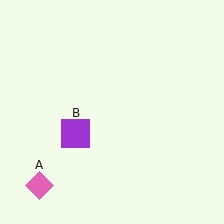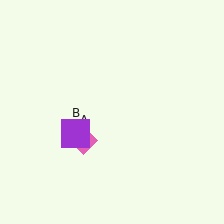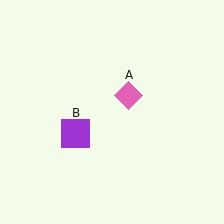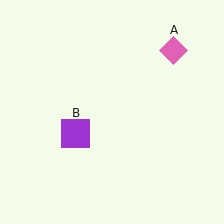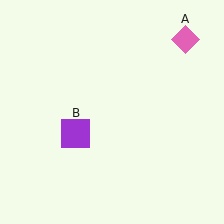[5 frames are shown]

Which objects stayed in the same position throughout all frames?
Purple square (object B) remained stationary.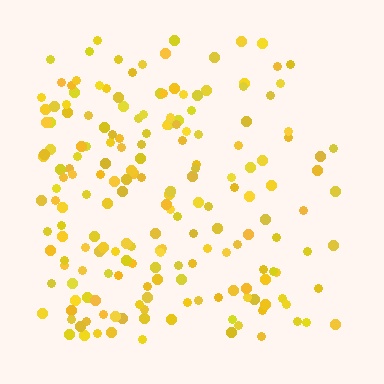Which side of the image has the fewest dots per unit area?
The right.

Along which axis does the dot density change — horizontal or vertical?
Horizontal.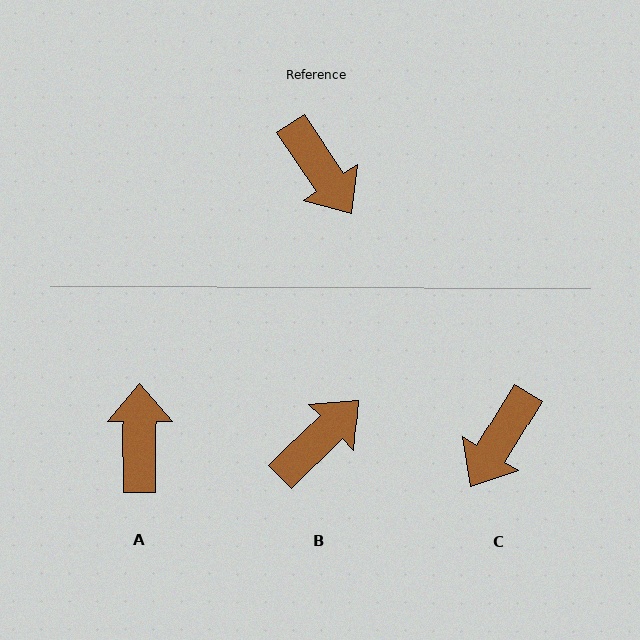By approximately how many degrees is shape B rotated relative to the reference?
Approximately 101 degrees counter-clockwise.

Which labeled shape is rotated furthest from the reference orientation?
A, about 147 degrees away.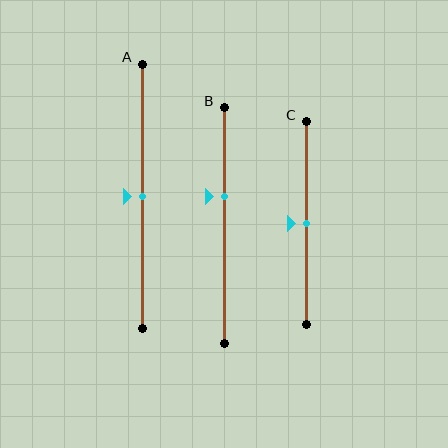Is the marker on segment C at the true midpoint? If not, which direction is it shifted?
Yes, the marker on segment C is at the true midpoint.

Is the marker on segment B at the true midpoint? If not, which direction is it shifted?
No, the marker on segment B is shifted upward by about 12% of the segment length.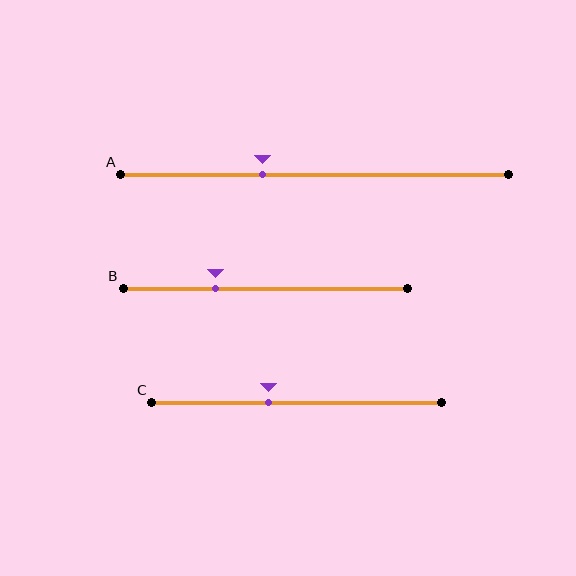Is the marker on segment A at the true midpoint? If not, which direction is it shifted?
No, the marker on segment A is shifted to the left by about 14% of the segment length.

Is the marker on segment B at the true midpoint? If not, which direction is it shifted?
No, the marker on segment B is shifted to the left by about 18% of the segment length.